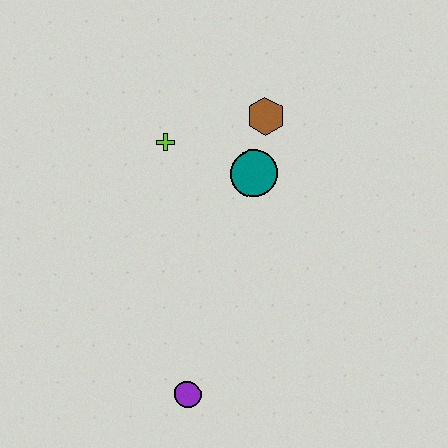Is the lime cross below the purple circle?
No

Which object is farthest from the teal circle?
The purple circle is farthest from the teal circle.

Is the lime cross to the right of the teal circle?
No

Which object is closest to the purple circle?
The teal circle is closest to the purple circle.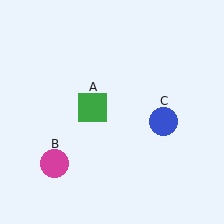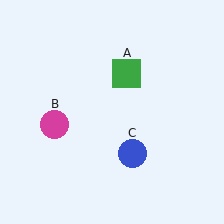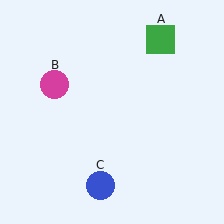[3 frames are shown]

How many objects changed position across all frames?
3 objects changed position: green square (object A), magenta circle (object B), blue circle (object C).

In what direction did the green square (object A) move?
The green square (object A) moved up and to the right.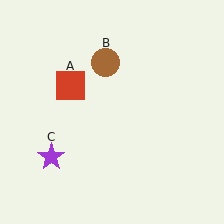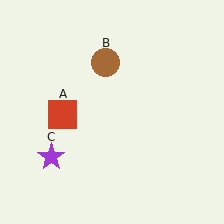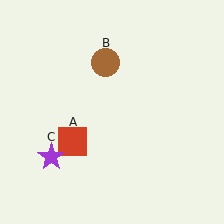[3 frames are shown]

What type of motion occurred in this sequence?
The red square (object A) rotated counterclockwise around the center of the scene.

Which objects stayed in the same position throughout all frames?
Brown circle (object B) and purple star (object C) remained stationary.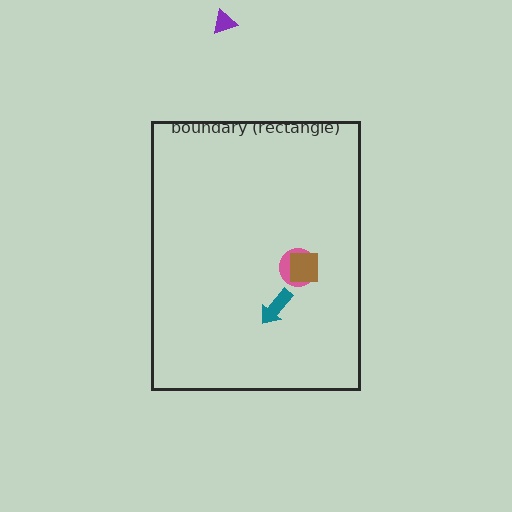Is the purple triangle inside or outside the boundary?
Outside.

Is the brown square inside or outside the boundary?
Inside.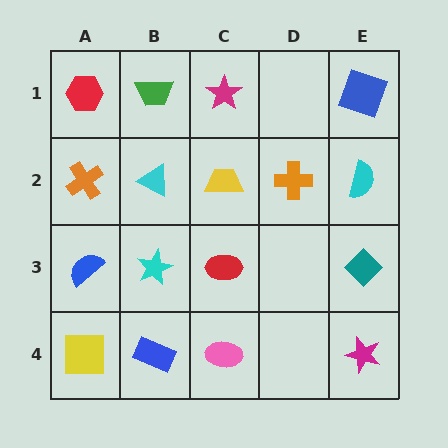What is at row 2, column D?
An orange cross.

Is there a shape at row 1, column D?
No, that cell is empty.